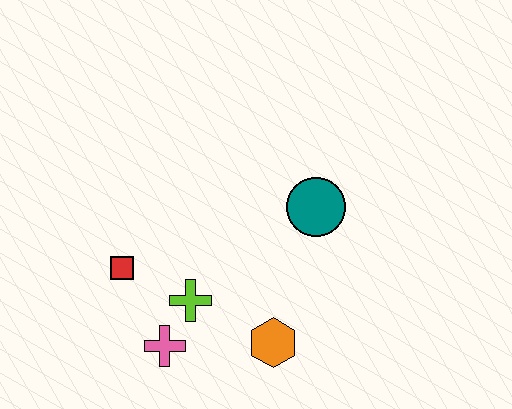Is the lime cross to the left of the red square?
No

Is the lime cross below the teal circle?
Yes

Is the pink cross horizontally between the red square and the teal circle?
Yes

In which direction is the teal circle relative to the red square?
The teal circle is to the right of the red square.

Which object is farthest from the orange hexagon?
The red square is farthest from the orange hexagon.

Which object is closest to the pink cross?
The lime cross is closest to the pink cross.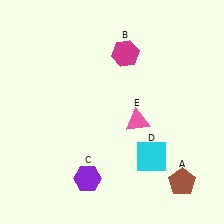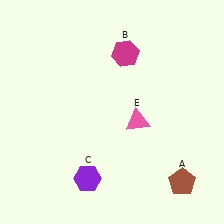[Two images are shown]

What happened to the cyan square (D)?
The cyan square (D) was removed in Image 2. It was in the bottom-right area of Image 1.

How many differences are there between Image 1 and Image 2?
There is 1 difference between the two images.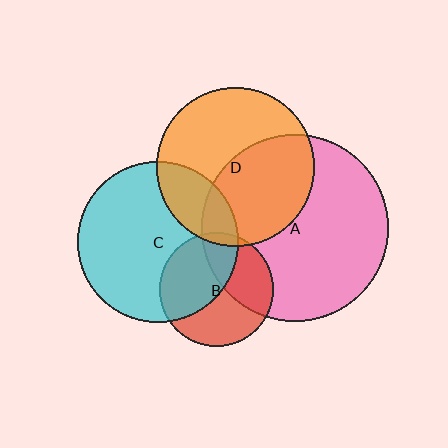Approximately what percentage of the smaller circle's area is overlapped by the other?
Approximately 5%.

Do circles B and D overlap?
Yes.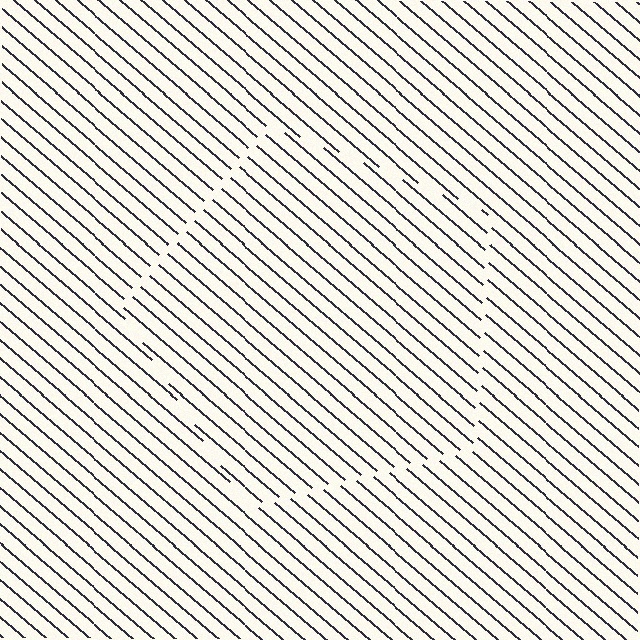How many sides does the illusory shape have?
5 sides — the line-ends trace a pentagon.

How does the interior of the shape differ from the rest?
The interior of the shape contains the same grating, shifted by half a period — the contour is defined by the phase discontinuity where line-ends from the inner and outer gratings abut.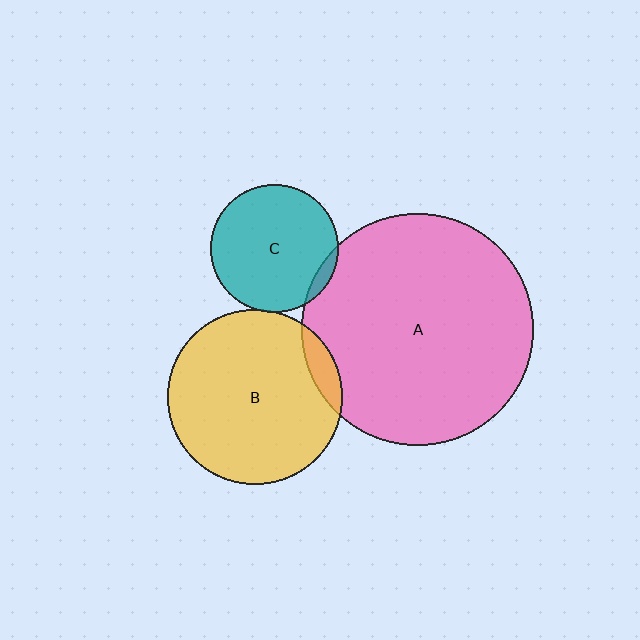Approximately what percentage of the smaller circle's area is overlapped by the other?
Approximately 5%.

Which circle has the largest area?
Circle A (pink).